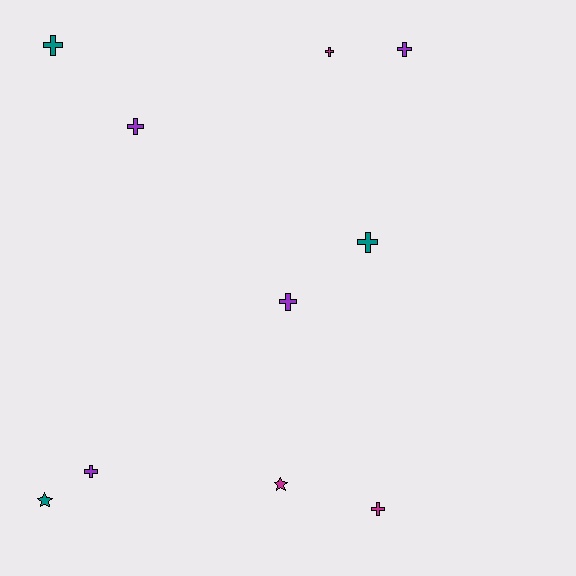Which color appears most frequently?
Purple, with 4 objects.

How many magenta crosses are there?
There are 2 magenta crosses.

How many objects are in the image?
There are 10 objects.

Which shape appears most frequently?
Cross, with 8 objects.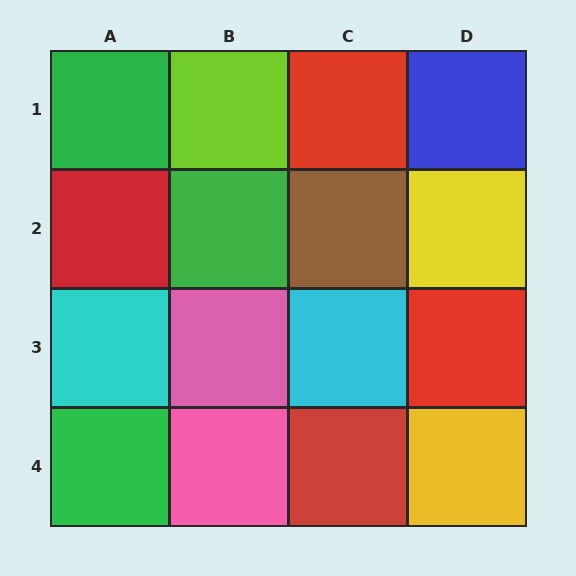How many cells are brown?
1 cell is brown.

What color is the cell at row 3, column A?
Cyan.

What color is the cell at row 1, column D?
Blue.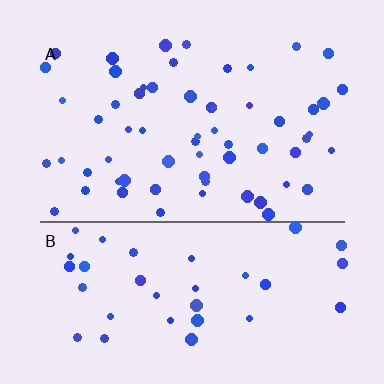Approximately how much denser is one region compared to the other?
Approximately 1.5× — region A over region B.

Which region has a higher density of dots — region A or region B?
A (the top).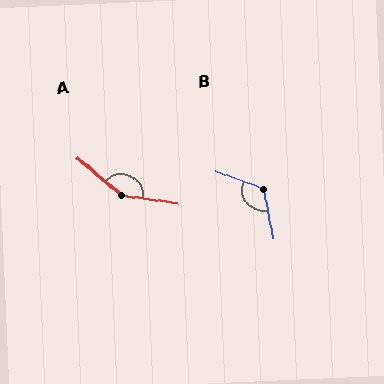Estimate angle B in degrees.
Approximately 122 degrees.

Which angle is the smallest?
B, at approximately 122 degrees.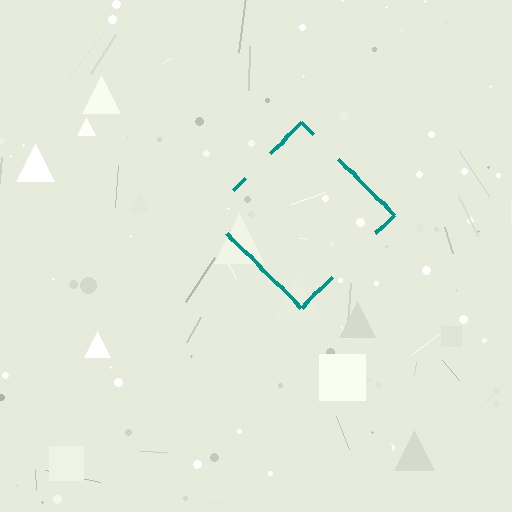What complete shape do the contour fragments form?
The contour fragments form a diamond.